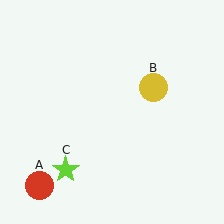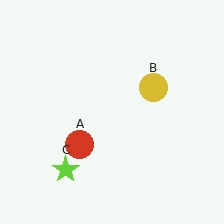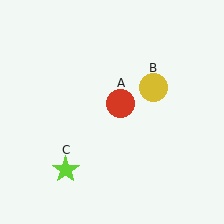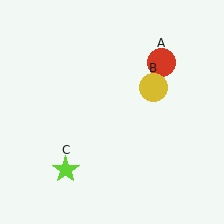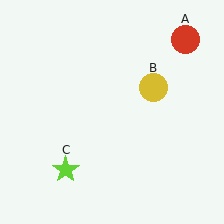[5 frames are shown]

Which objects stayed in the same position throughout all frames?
Yellow circle (object B) and lime star (object C) remained stationary.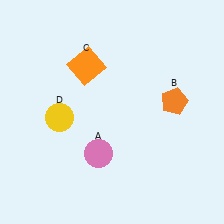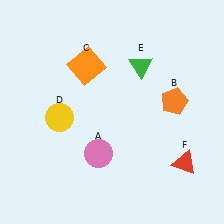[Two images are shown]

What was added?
A green triangle (E), a red triangle (F) were added in Image 2.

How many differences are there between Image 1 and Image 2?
There are 2 differences between the two images.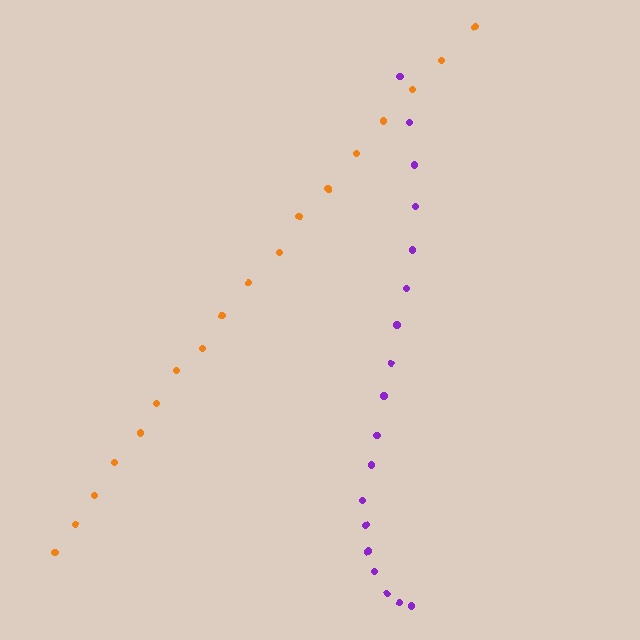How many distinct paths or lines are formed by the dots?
There are 2 distinct paths.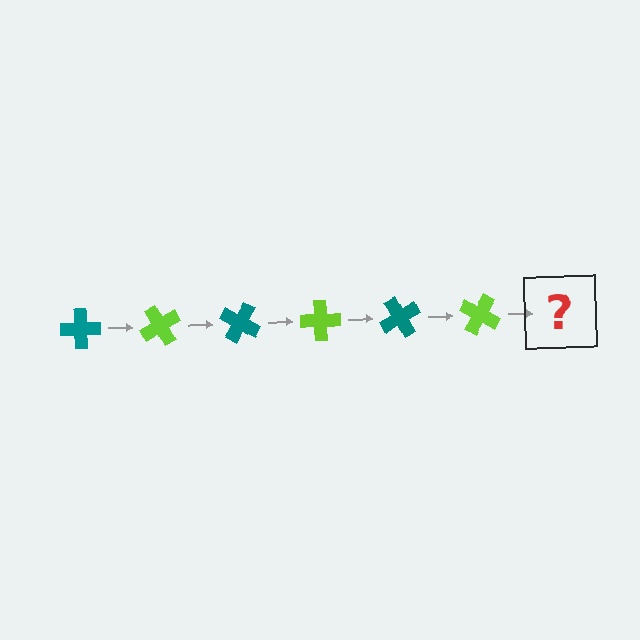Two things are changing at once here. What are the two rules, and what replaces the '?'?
The two rules are that it rotates 60 degrees each step and the color cycles through teal and lime. The '?' should be a teal cross, rotated 360 degrees from the start.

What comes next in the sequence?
The next element should be a teal cross, rotated 360 degrees from the start.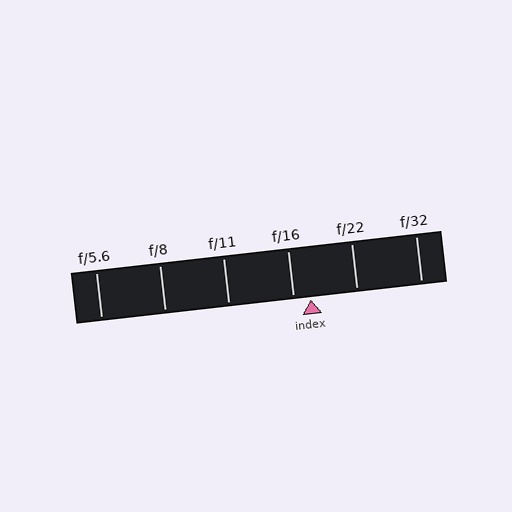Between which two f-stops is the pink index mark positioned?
The index mark is between f/16 and f/22.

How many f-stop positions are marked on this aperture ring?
There are 6 f-stop positions marked.